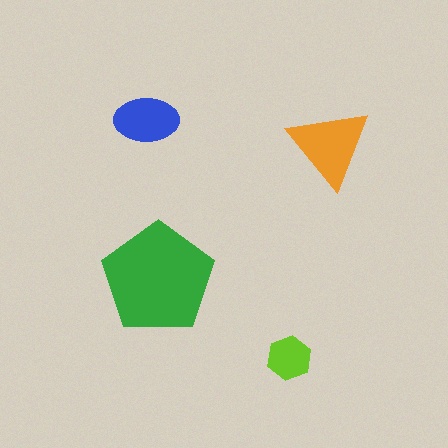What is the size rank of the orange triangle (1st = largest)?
2nd.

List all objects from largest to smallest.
The green pentagon, the orange triangle, the blue ellipse, the lime hexagon.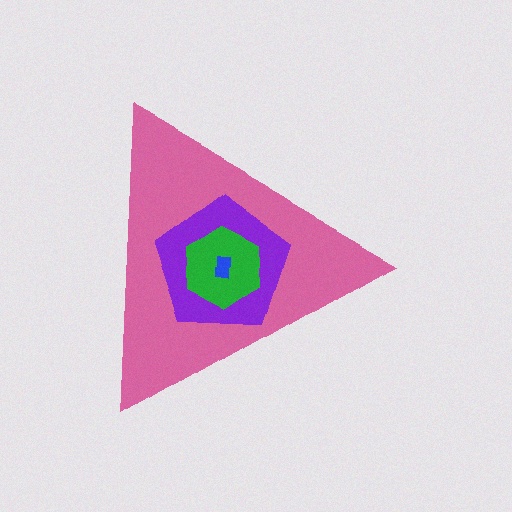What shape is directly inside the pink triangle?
The purple pentagon.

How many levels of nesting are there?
4.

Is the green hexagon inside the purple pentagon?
Yes.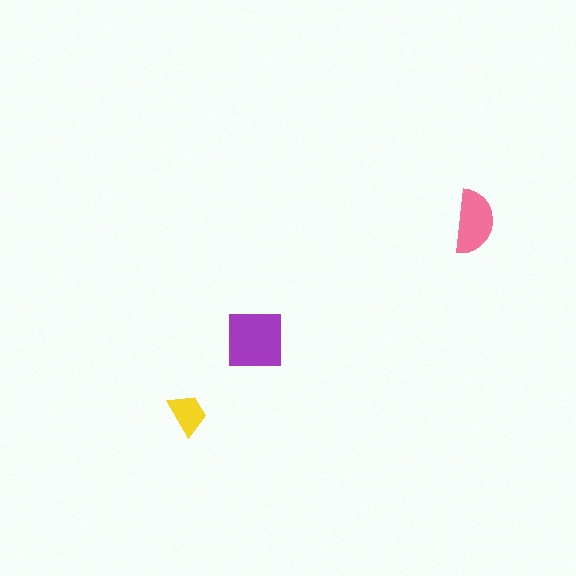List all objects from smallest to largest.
The yellow trapezoid, the pink semicircle, the purple square.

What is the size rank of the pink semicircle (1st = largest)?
2nd.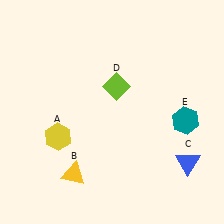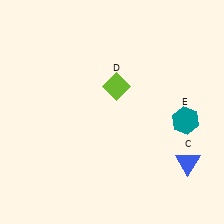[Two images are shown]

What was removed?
The yellow triangle (B), the yellow hexagon (A) were removed in Image 2.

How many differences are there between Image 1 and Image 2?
There are 2 differences between the two images.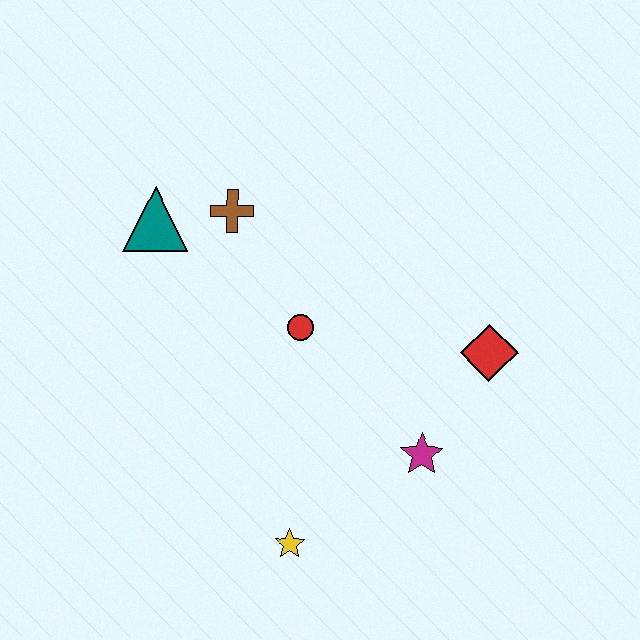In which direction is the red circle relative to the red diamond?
The red circle is to the left of the red diamond.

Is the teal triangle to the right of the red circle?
No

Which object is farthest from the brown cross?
The yellow star is farthest from the brown cross.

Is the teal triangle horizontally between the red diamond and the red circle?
No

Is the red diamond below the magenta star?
No